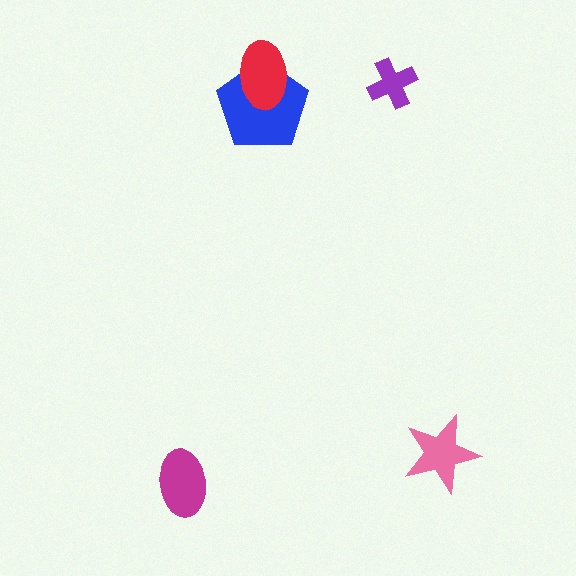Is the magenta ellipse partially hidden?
No, no other shape covers it.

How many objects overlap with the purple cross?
0 objects overlap with the purple cross.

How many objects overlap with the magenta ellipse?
0 objects overlap with the magenta ellipse.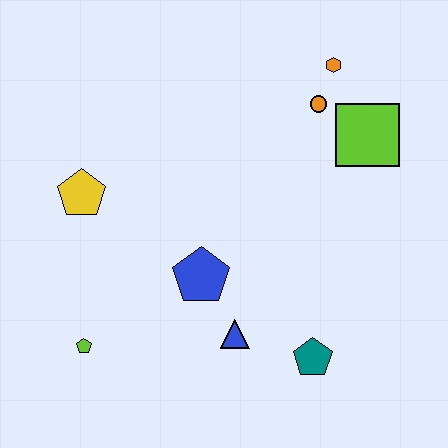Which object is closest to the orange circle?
The orange hexagon is closest to the orange circle.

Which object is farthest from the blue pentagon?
The orange hexagon is farthest from the blue pentagon.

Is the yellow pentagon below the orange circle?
Yes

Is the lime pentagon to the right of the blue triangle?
No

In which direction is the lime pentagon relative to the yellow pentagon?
The lime pentagon is below the yellow pentagon.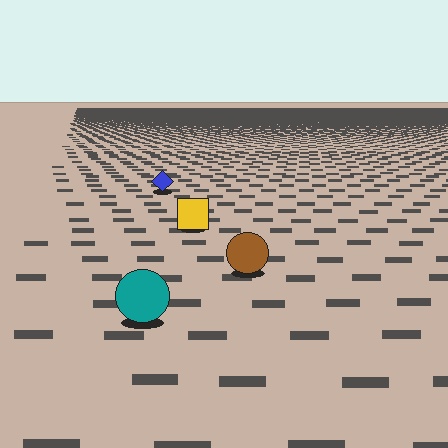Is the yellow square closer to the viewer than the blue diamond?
Yes. The yellow square is closer — you can tell from the texture gradient: the ground texture is coarser near it.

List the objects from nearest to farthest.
From nearest to farthest: the teal circle, the brown circle, the yellow square, the blue diamond.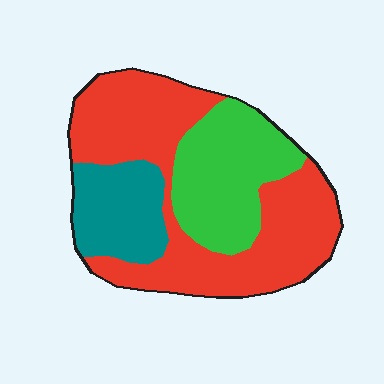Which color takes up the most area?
Red, at roughly 55%.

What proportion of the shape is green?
Green takes up about one quarter (1/4) of the shape.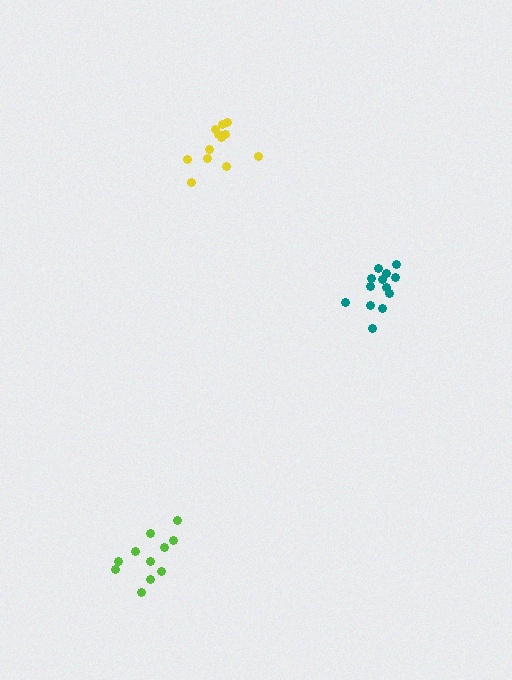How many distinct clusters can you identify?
There are 3 distinct clusters.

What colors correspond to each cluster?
The clusters are colored: yellow, lime, teal.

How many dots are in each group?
Group 1: 12 dots, Group 2: 11 dots, Group 3: 13 dots (36 total).